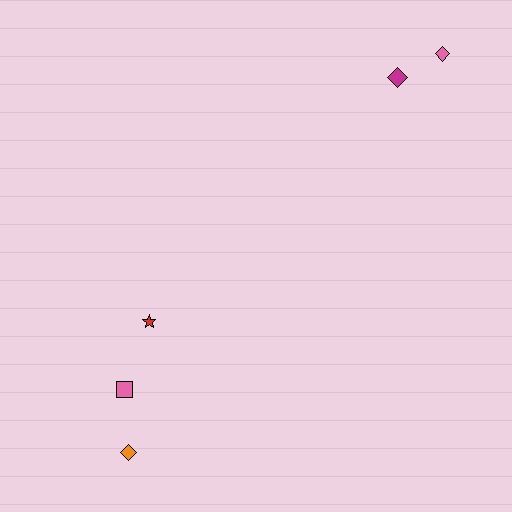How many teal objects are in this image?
There are no teal objects.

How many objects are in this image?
There are 5 objects.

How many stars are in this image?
There is 1 star.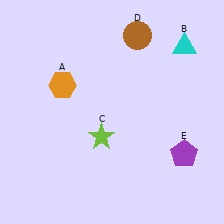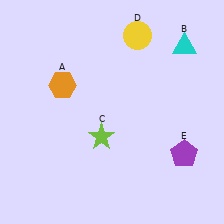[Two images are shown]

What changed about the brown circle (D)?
In Image 1, D is brown. In Image 2, it changed to yellow.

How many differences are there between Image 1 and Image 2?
There is 1 difference between the two images.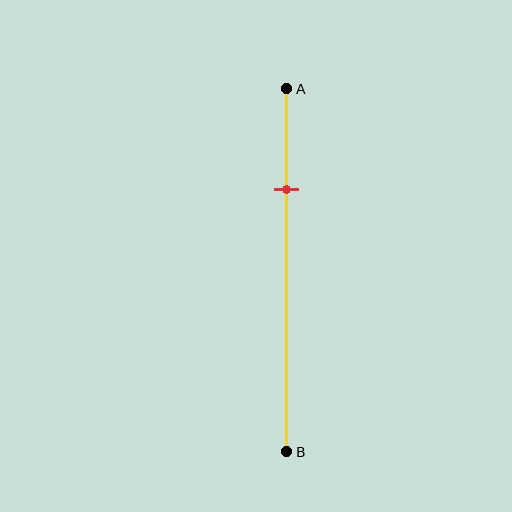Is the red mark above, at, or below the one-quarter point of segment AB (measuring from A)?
The red mark is approximately at the one-quarter point of segment AB.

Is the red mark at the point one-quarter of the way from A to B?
Yes, the mark is approximately at the one-quarter point.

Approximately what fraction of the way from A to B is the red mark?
The red mark is approximately 30% of the way from A to B.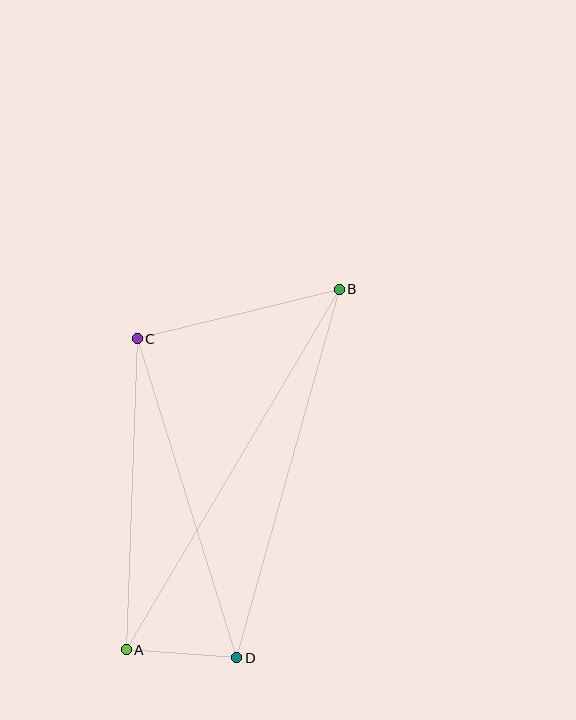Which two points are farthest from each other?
Points A and B are farthest from each other.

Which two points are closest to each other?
Points A and D are closest to each other.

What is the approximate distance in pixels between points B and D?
The distance between B and D is approximately 382 pixels.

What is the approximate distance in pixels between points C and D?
The distance between C and D is approximately 334 pixels.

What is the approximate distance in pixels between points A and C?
The distance between A and C is approximately 311 pixels.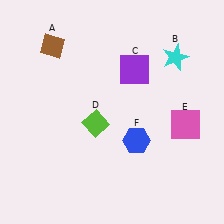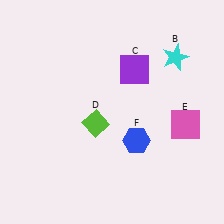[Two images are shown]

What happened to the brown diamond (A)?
The brown diamond (A) was removed in Image 2. It was in the top-left area of Image 1.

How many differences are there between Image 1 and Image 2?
There is 1 difference between the two images.